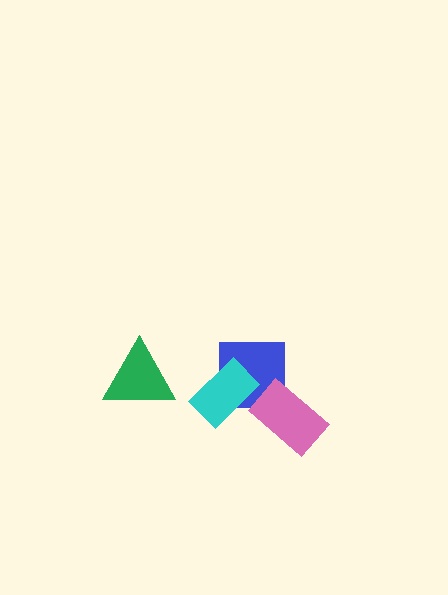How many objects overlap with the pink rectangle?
1 object overlaps with the pink rectangle.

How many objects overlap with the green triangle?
0 objects overlap with the green triangle.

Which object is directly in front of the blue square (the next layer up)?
The cyan rectangle is directly in front of the blue square.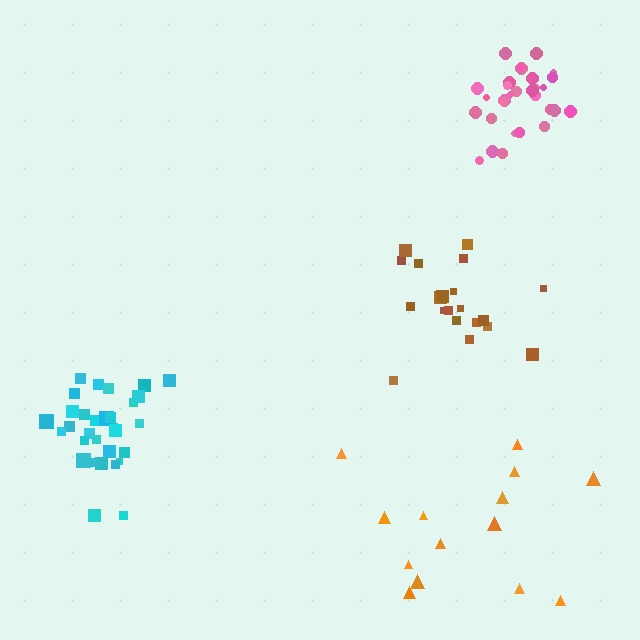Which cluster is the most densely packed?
Pink.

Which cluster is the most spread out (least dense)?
Orange.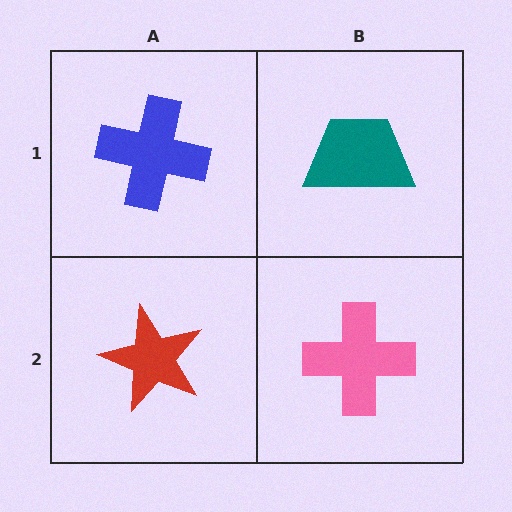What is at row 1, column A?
A blue cross.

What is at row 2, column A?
A red star.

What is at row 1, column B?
A teal trapezoid.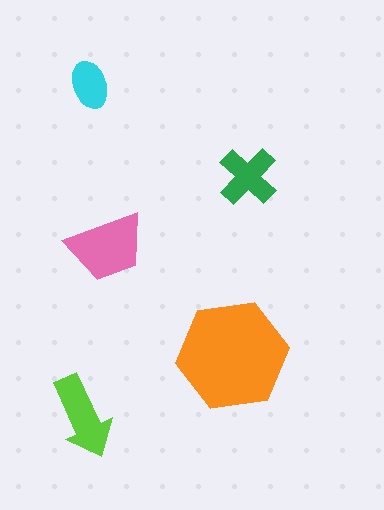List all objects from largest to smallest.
The orange hexagon, the pink trapezoid, the lime arrow, the green cross, the cyan ellipse.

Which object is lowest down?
The lime arrow is bottommost.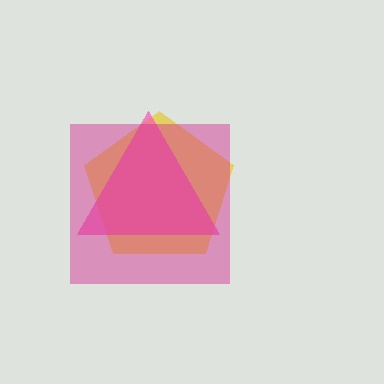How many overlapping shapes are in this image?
There are 3 overlapping shapes in the image.